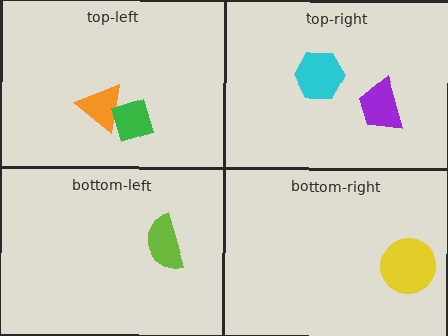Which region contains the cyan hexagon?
The top-right region.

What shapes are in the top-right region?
The purple trapezoid, the cyan hexagon.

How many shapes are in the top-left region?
2.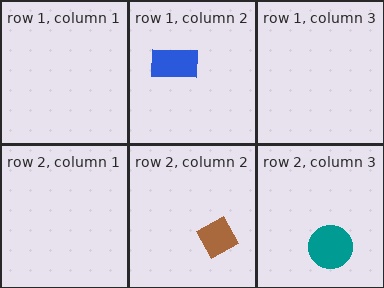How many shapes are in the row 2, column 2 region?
1.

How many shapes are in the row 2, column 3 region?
1.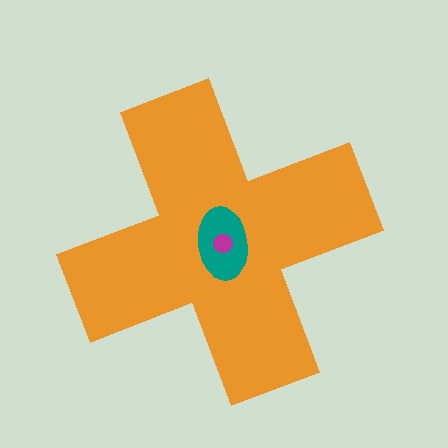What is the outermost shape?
The orange cross.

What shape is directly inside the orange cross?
The teal ellipse.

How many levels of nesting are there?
3.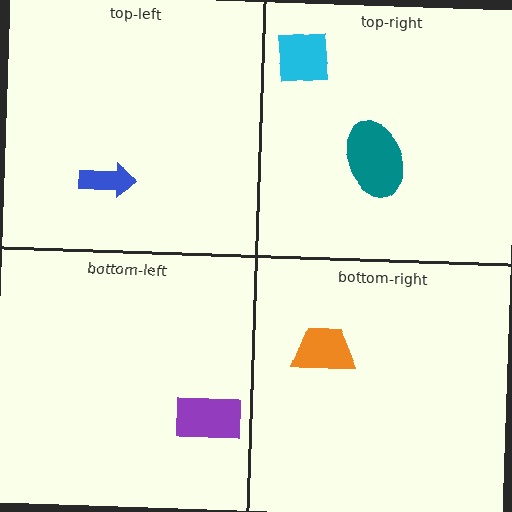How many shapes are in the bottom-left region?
1.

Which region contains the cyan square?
The top-right region.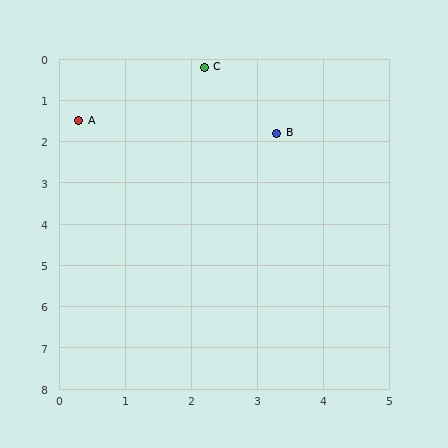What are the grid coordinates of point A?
Point A is at approximately (0.3, 1.5).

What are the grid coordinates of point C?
Point C is at approximately (2.2, 0.2).